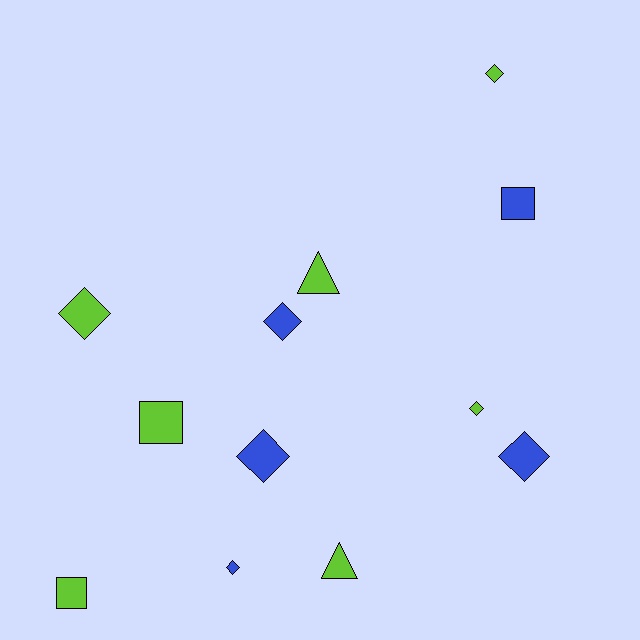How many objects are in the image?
There are 12 objects.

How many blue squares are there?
There is 1 blue square.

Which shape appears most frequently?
Diamond, with 7 objects.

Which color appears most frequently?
Lime, with 7 objects.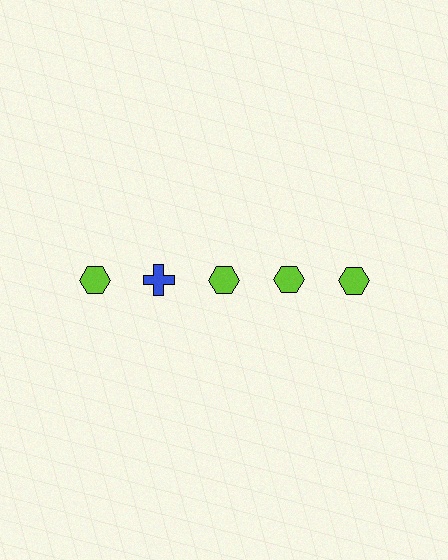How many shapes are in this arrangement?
There are 5 shapes arranged in a grid pattern.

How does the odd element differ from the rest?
It differs in both color (blue instead of lime) and shape (cross instead of hexagon).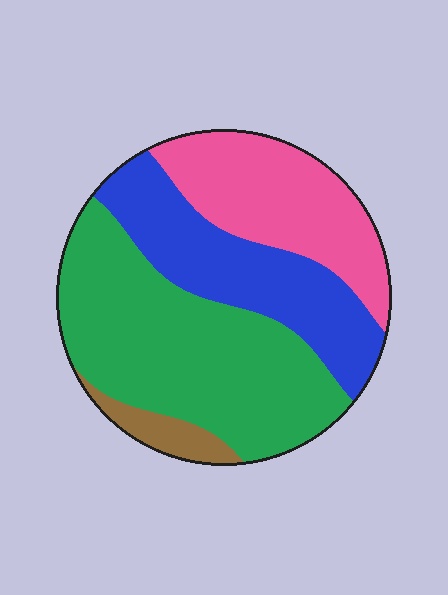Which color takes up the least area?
Brown, at roughly 5%.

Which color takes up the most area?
Green, at roughly 45%.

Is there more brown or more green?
Green.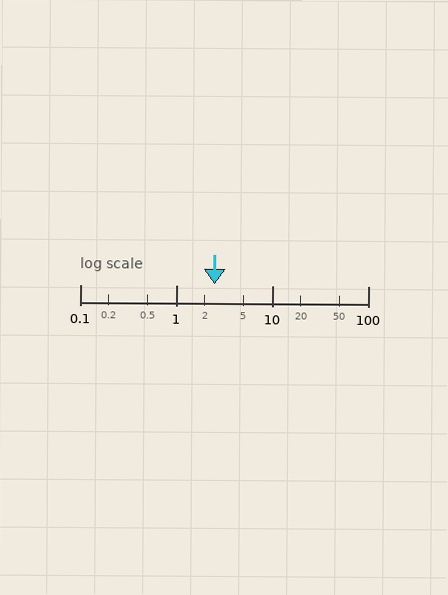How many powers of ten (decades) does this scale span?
The scale spans 3 decades, from 0.1 to 100.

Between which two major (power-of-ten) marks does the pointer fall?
The pointer is between 1 and 10.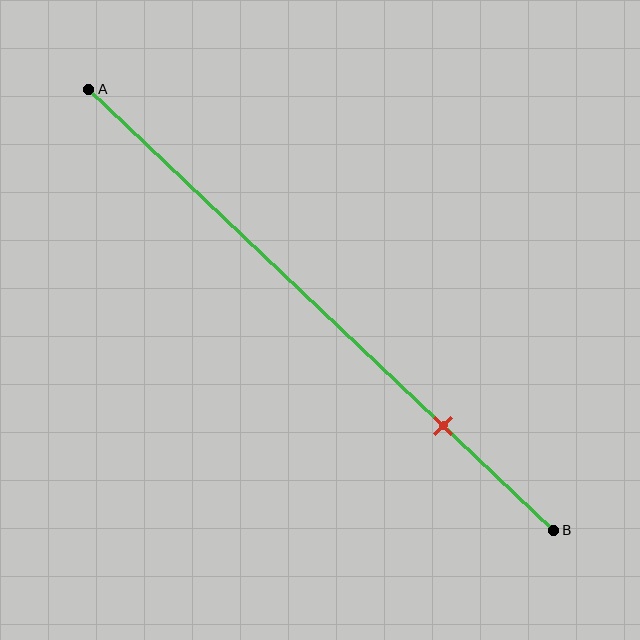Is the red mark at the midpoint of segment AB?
No, the mark is at about 75% from A, not at the 50% midpoint.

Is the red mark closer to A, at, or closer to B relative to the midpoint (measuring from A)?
The red mark is closer to point B than the midpoint of segment AB.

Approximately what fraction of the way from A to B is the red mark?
The red mark is approximately 75% of the way from A to B.